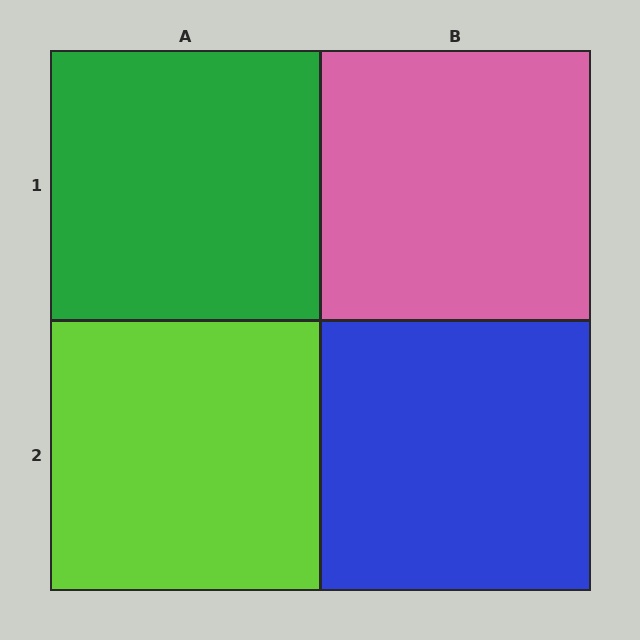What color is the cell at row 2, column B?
Blue.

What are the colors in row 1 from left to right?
Green, pink.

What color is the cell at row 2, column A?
Lime.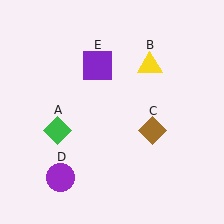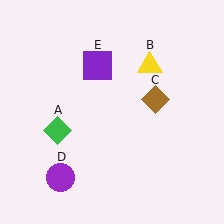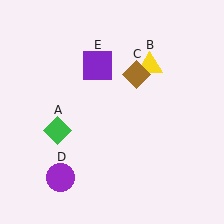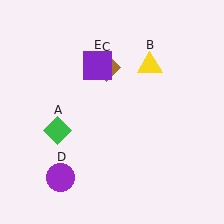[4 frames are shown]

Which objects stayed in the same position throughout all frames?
Green diamond (object A) and yellow triangle (object B) and purple circle (object D) and purple square (object E) remained stationary.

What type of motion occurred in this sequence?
The brown diamond (object C) rotated counterclockwise around the center of the scene.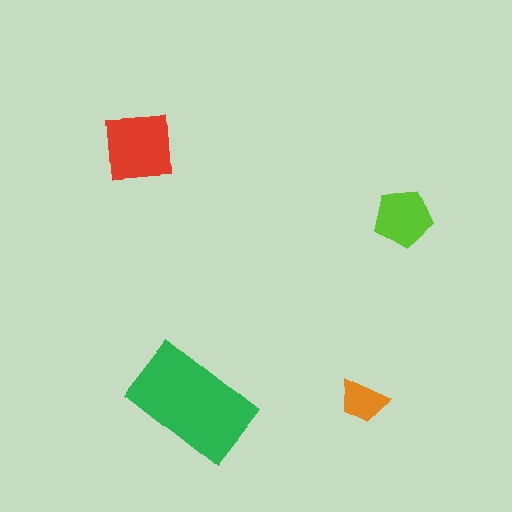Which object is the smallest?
The orange trapezoid.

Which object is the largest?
The green rectangle.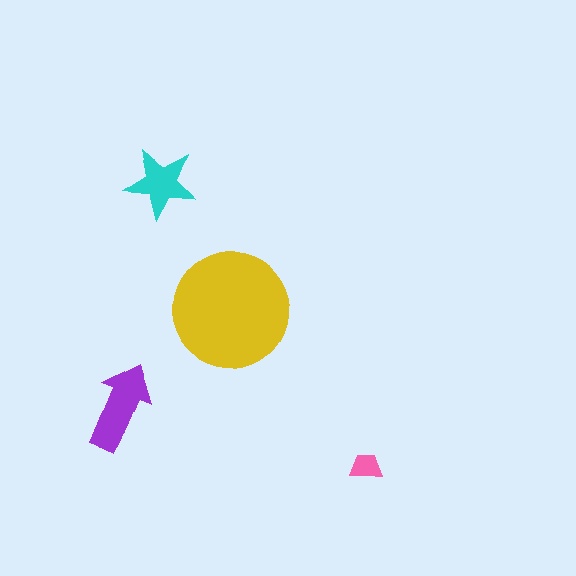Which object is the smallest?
The pink trapezoid.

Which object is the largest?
The yellow circle.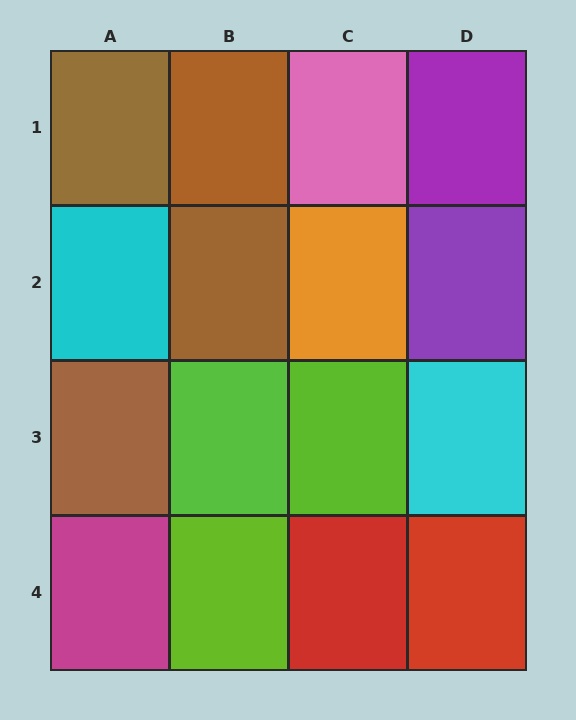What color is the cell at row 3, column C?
Lime.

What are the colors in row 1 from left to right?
Brown, brown, pink, purple.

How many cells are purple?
2 cells are purple.